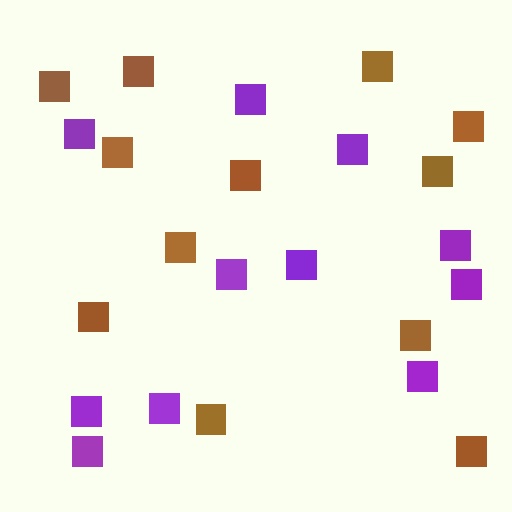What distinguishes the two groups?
There are 2 groups: one group of brown squares (12) and one group of purple squares (11).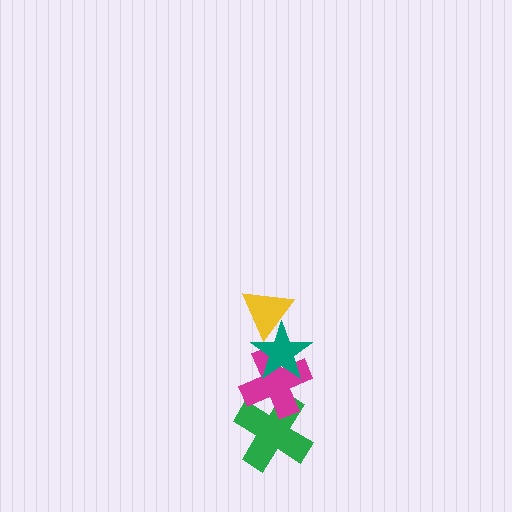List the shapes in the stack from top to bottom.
From top to bottom: the yellow triangle, the teal star, the magenta cross, the green cross.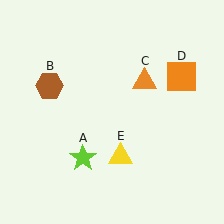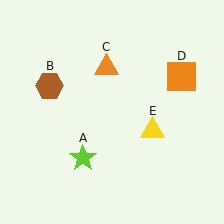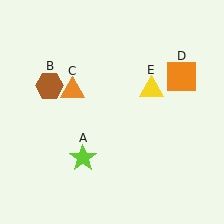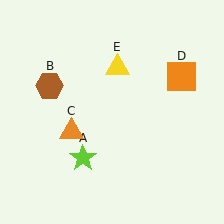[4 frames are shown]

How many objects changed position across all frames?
2 objects changed position: orange triangle (object C), yellow triangle (object E).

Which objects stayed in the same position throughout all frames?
Lime star (object A) and brown hexagon (object B) and orange square (object D) remained stationary.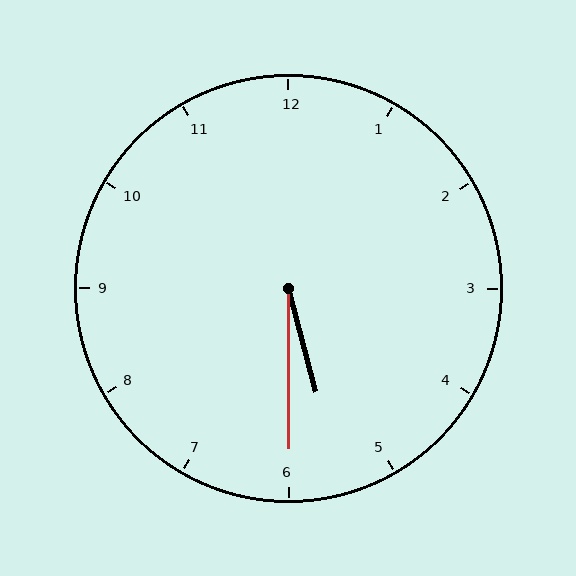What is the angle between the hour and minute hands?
Approximately 15 degrees.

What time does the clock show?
5:30.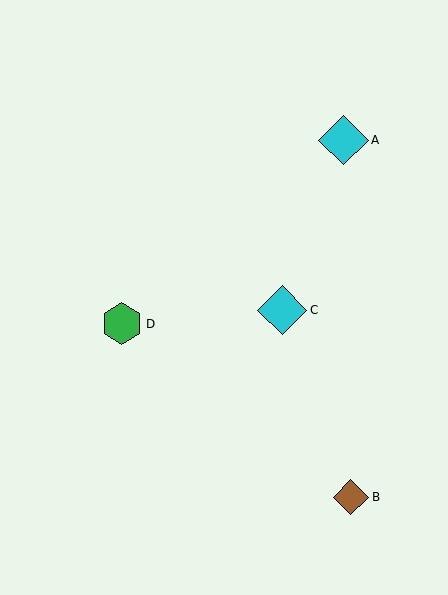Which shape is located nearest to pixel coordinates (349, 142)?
The cyan diamond (labeled A) at (343, 140) is nearest to that location.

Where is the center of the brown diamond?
The center of the brown diamond is at (351, 497).